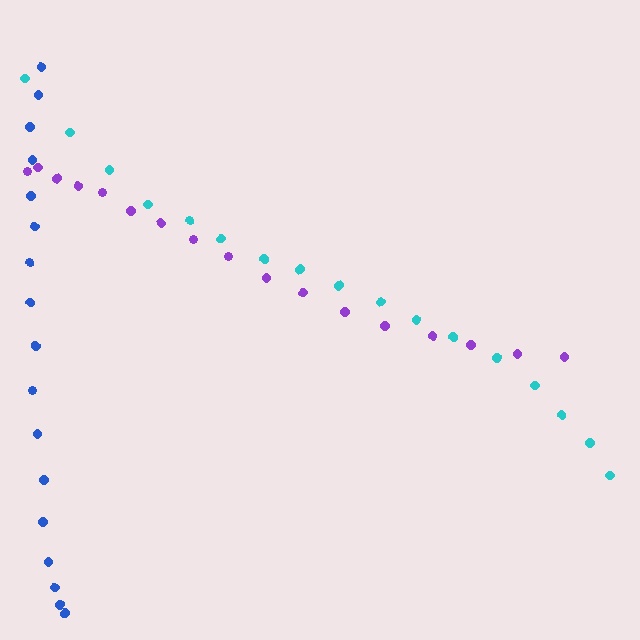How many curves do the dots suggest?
There are 3 distinct paths.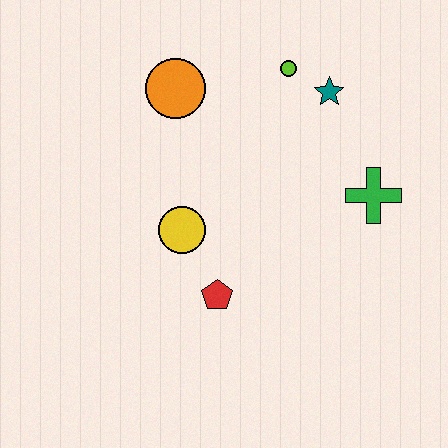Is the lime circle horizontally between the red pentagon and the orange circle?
No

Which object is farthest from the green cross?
The orange circle is farthest from the green cross.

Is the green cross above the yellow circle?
Yes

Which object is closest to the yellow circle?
The red pentagon is closest to the yellow circle.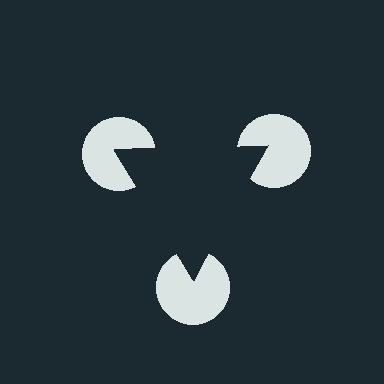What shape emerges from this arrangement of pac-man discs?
An illusory triangle — its edges are inferred from the aligned wedge cuts in the pac-man discs, not physically drawn.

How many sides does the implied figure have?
3 sides.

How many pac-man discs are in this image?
There are 3 — one at each vertex of the illusory triangle.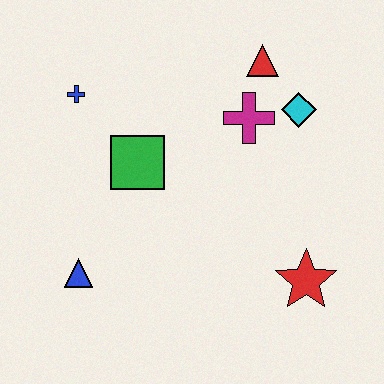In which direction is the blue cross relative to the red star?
The blue cross is to the left of the red star.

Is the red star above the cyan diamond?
No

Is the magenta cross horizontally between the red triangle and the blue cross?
Yes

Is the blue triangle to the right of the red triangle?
No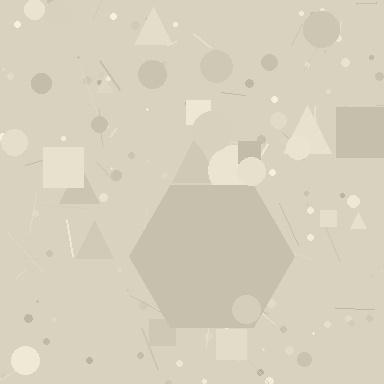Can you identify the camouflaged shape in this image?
The camouflaged shape is a hexagon.